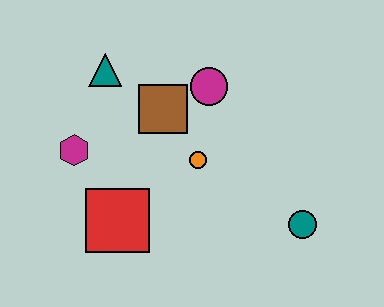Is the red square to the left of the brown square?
Yes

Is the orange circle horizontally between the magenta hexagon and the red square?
No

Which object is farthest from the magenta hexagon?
The teal circle is farthest from the magenta hexagon.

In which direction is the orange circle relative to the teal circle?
The orange circle is to the left of the teal circle.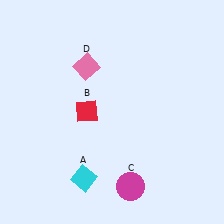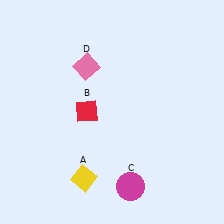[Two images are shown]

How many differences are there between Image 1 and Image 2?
There is 1 difference between the two images.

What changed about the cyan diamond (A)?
In Image 1, A is cyan. In Image 2, it changed to yellow.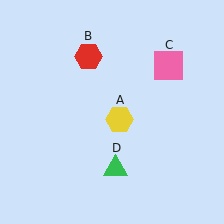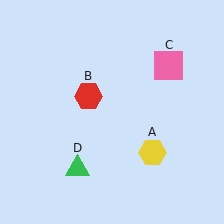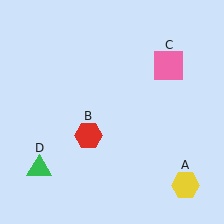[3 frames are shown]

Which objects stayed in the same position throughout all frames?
Pink square (object C) remained stationary.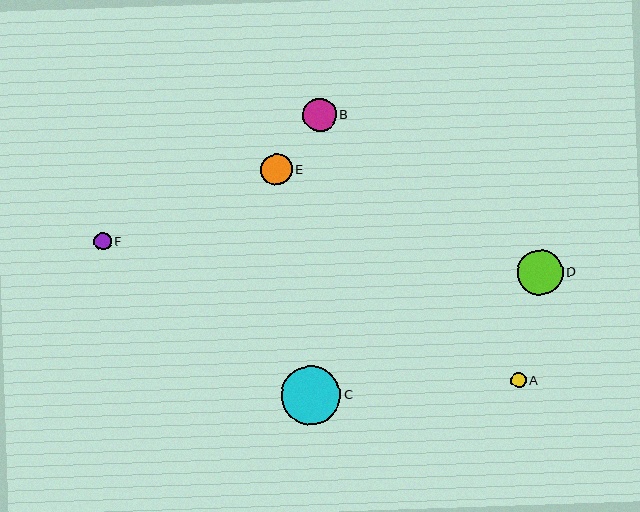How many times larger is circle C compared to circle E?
Circle C is approximately 1.9 times the size of circle E.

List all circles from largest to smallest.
From largest to smallest: C, D, B, E, F, A.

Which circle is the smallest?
Circle A is the smallest with a size of approximately 15 pixels.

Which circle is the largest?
Circle C is the largest with a size of approximately 59 pixels.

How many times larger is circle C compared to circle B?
Circle C is approximately 1.7 times the size of circle B.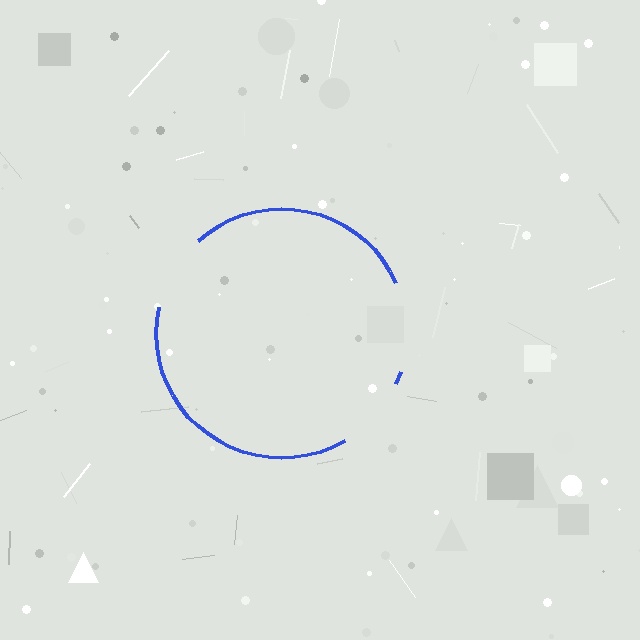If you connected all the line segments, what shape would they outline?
They would outline a circle.